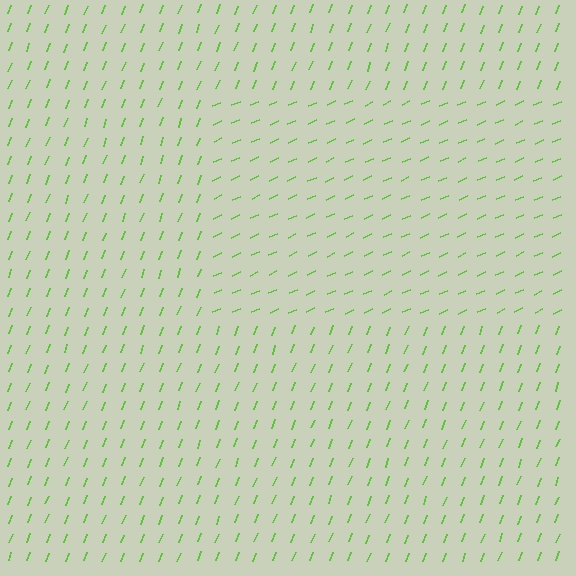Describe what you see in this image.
The image is filled with small lime line segments. A rectangle region in the image has lines oriented differently from the surrounding lines, creating a visible texture boundary.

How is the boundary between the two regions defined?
The boundary is defined purely by a change in line orientation (approximately 45 degrees difference). All lines are the same color and thickness.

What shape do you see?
I see a rectangle.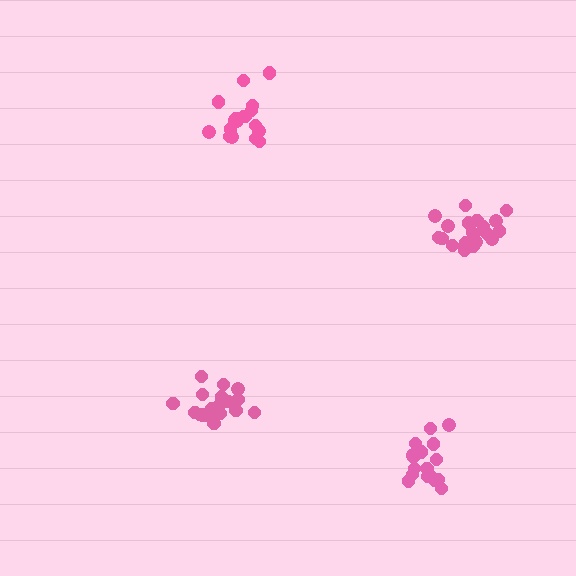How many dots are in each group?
Group 1: 19 dots, Group 2: 21 dots, Group 3: 18 dots, Group 4: 19 dots (77 total).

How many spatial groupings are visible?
There are 4 spatial groupings.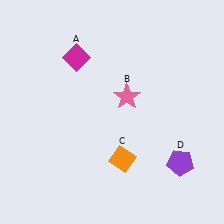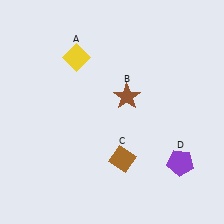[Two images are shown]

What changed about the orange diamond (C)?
In Image 1, C is orange. In Image 2, it changed to brown.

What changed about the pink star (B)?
In Image 1, B is pink. In Image 2, it changed to brown.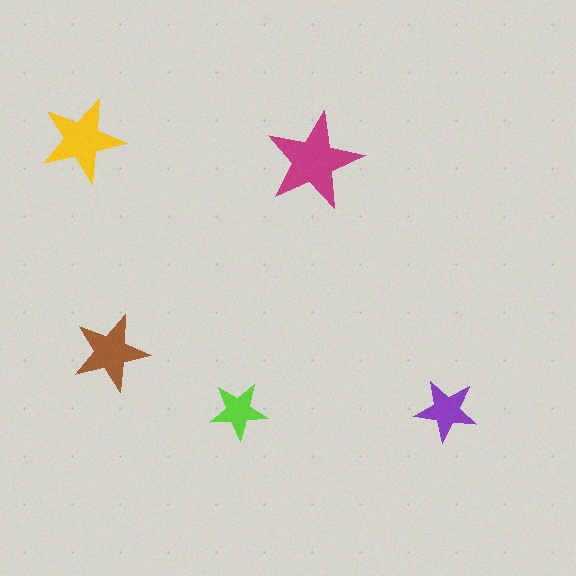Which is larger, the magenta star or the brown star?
The magenta one.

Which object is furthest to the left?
The yellow star is leftmost.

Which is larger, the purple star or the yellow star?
The yellow one.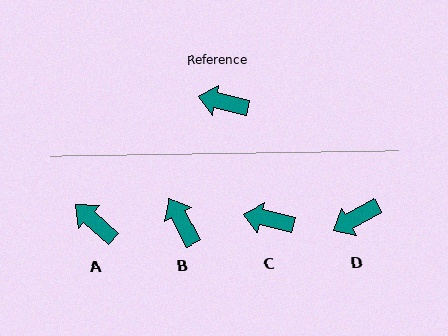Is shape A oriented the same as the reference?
No, it is off by about 30 degrees.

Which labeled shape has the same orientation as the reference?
C.